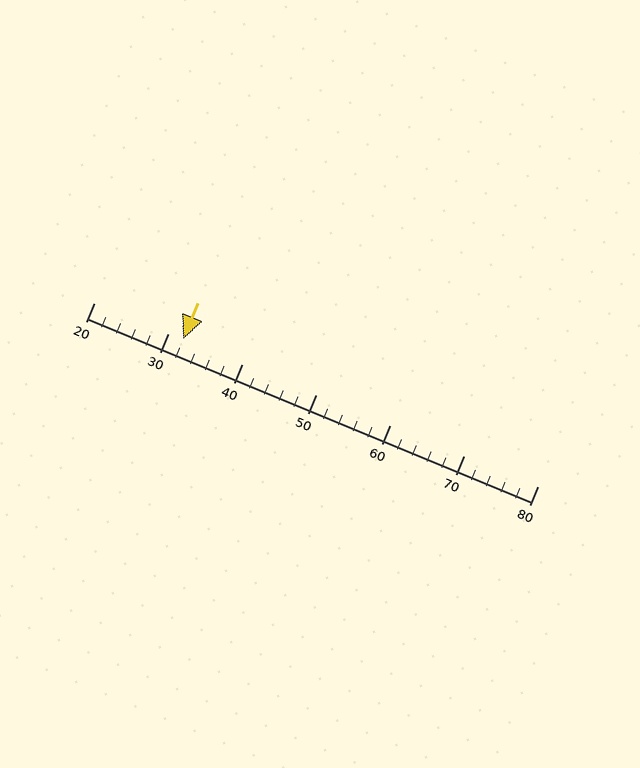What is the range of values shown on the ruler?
The ruler shows values from 20 to 80.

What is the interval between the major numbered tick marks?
The major tick marks are spaced 10 units apart.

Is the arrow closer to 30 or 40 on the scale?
The arrow is closer to 30.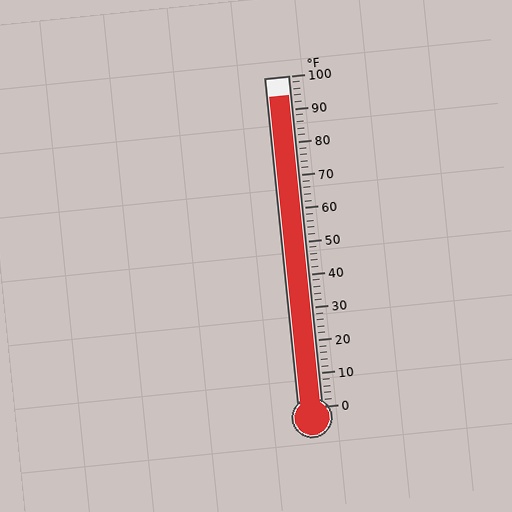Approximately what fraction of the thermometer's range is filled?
The thermometer is filled to approximately 95% of its range.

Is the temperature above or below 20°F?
The temperature is above 20°F.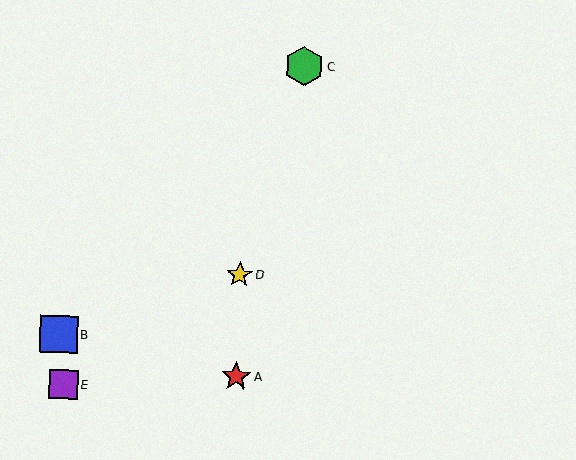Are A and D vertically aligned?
Yes, both are at x≈236.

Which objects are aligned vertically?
Objects A, D are aligned vertically.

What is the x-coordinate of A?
Object A is at x≈236.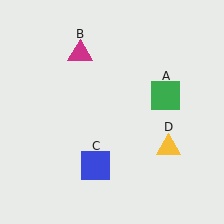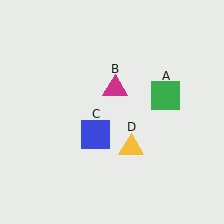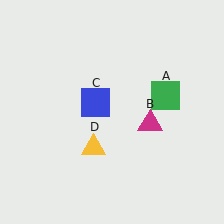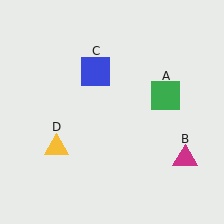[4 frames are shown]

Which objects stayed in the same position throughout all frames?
Green square (object A) remained stationary.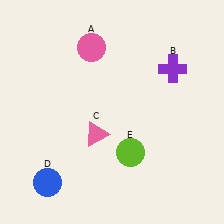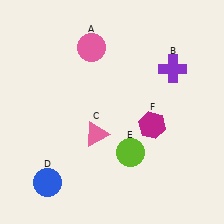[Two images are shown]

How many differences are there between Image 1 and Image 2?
There is 1 difference between the two images.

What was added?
A magenta hexagon (F) was added in Image 2.